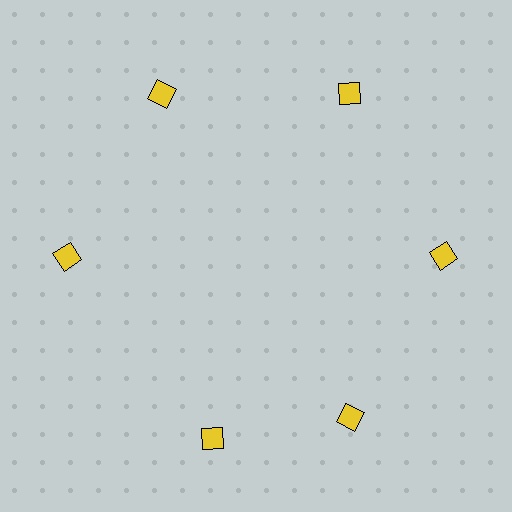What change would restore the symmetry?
The symmetry would be restored by rotating it back into even spacing with its neighbors so that all 6 diamonds sit at equal angles and equal distance from the center.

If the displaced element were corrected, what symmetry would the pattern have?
It would have 6-fold rotational symmetry — the pattern would map onto itself every 60 degrees.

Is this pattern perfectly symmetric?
No. The 6 yellow diamonds are arranged in a ring, but one element near the 7 o'clock position is rotated out of alignment along the ring, breaking the 6-fold rotational symmetry.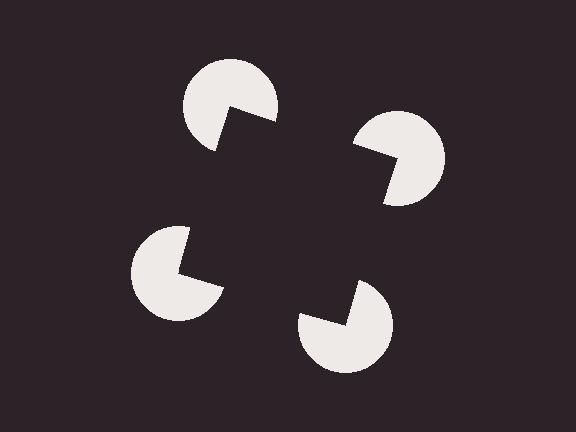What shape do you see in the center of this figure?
An illusory square — its edges are inferred from the aligned wedge cuts in the pac-man discs, not physically drawn.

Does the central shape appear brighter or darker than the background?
It typically appears slightly darker than the background, even though no actual brightness change is drawn.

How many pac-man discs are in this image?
There are 4 — one at each vertex of the illusory square.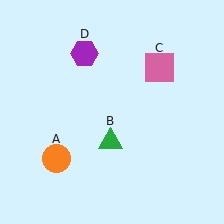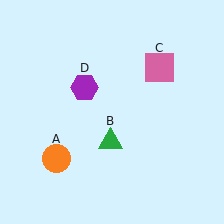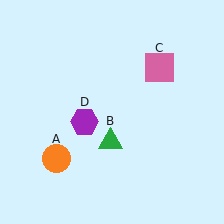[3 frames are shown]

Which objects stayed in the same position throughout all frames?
Orange circle (object A) and green triangle (object B) and pink square (object C) remained stationary.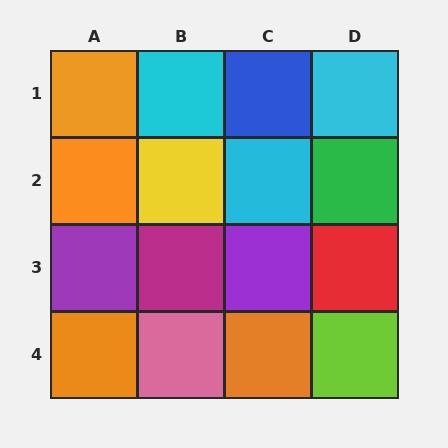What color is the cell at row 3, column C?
Purple.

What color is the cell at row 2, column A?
Orange.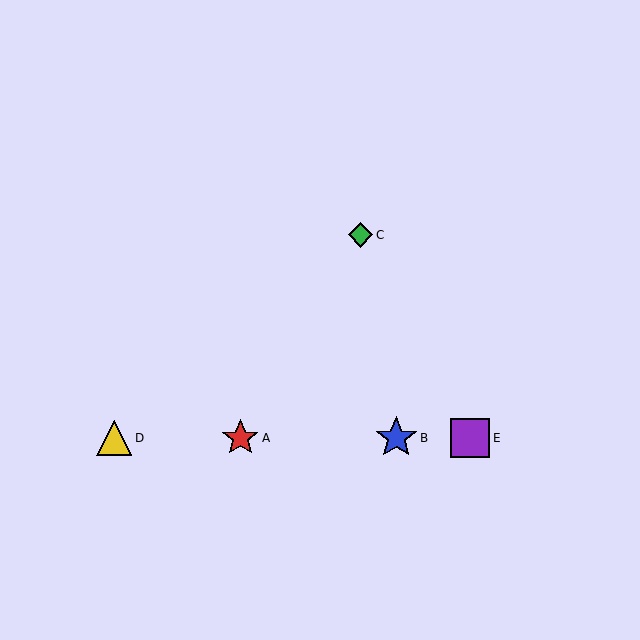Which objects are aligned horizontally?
Objects A, B, D, E are aligned horizontally.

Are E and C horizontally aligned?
No, E is at y≈438 and C is at y≈235.